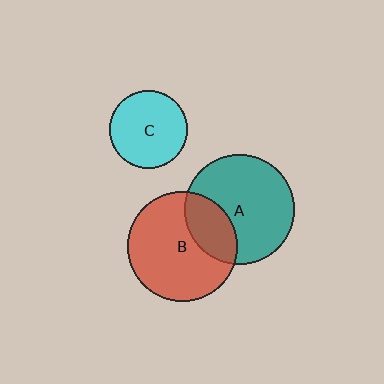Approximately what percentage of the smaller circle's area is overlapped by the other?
Approximately 25%.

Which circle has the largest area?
Circle B (red).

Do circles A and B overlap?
Yes.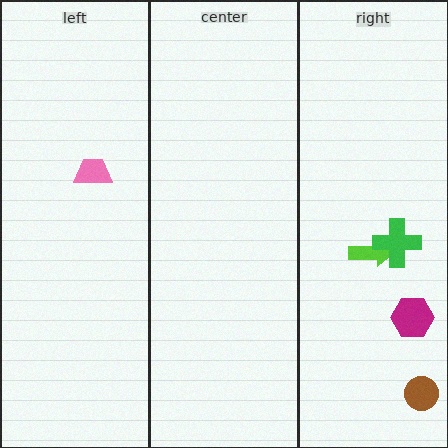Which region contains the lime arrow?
The right region.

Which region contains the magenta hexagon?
The right region.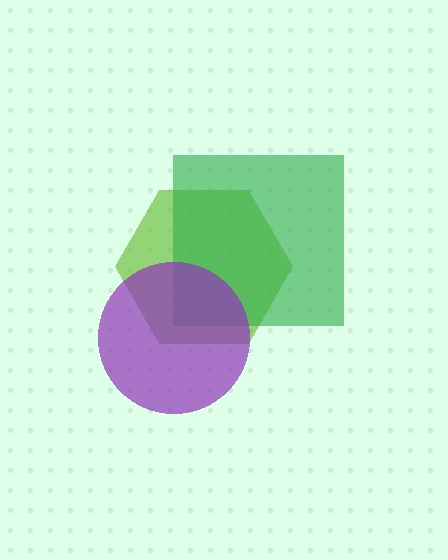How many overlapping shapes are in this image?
There are 3 overlapping shapes in the image.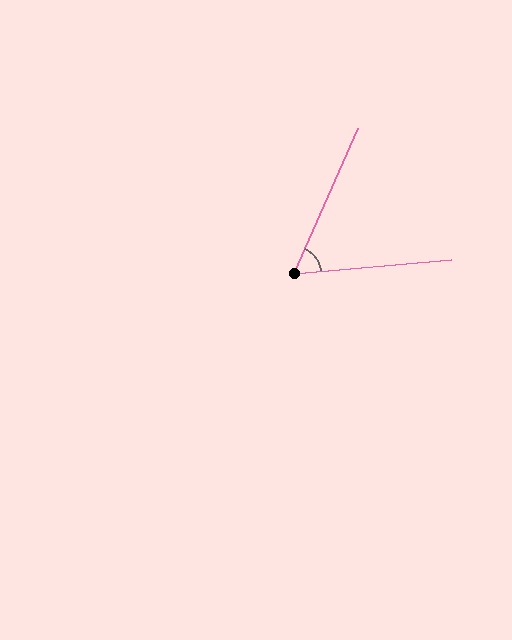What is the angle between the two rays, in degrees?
Approximately 61 degrees.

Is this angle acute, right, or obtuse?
It is acute.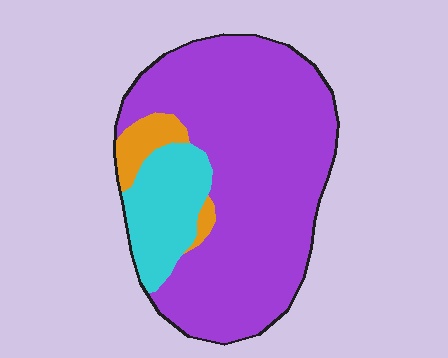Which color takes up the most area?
Purple, at roughly 75%.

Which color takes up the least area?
Orange, at roughly 5%.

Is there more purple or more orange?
Purple.